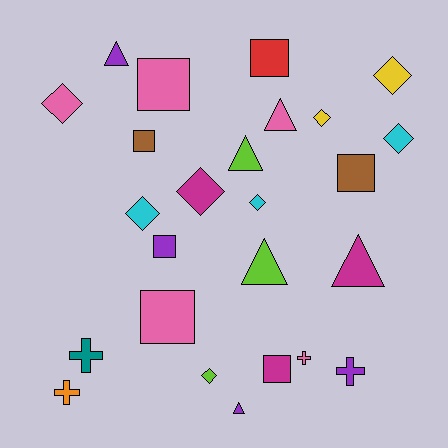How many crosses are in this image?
There are 4 crosses.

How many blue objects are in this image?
There are no blue objects.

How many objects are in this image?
There are 25 objects.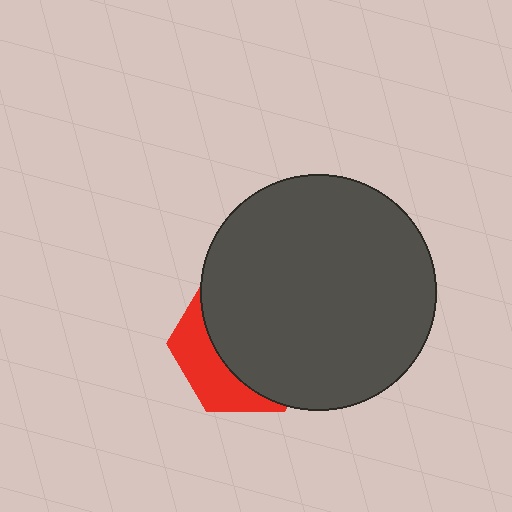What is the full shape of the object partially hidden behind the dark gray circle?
The partially hidden object is a red hexagon.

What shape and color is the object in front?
The object in front is a dark gray circle.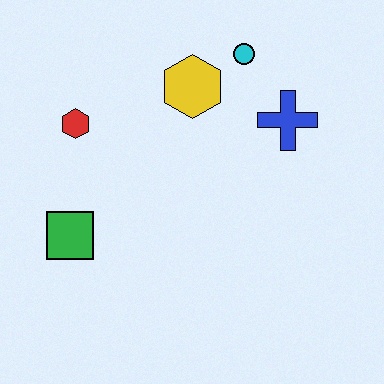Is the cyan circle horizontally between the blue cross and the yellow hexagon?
Yes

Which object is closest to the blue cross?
The cyan circle is closest to the blue cross.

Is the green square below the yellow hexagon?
Yes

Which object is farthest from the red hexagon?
The blue cross is farthest from the red hexagon.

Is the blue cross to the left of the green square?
No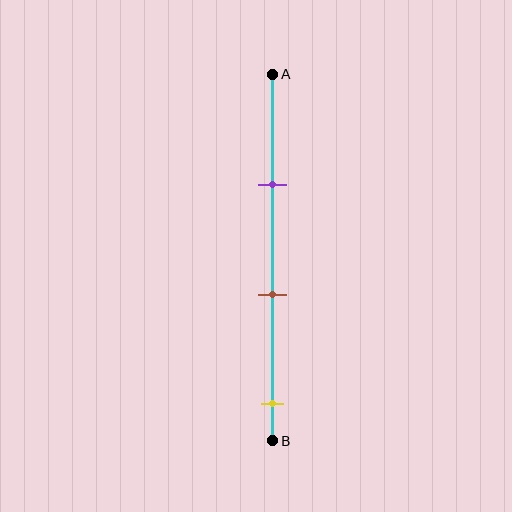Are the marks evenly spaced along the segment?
Yes, the marks are approximately evenly spaced.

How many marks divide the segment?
There are 3 marks dividing the segment.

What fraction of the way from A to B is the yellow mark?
The yellow mark is approximately 90% (0.9) of the way from A to B.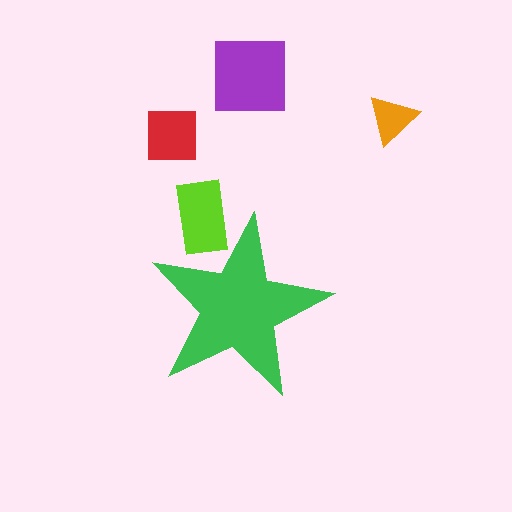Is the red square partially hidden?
No, the red square is fully visible.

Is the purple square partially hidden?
No, the purple square is fully visible.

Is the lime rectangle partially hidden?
Yes, the lime rectangle is partially hidden behind the green star.